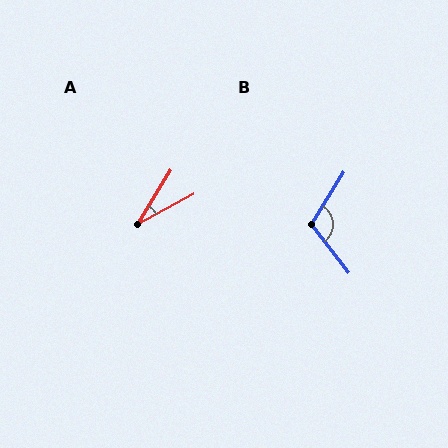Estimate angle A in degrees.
Approximately 31 degrees.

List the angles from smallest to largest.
A (31°), B (110°).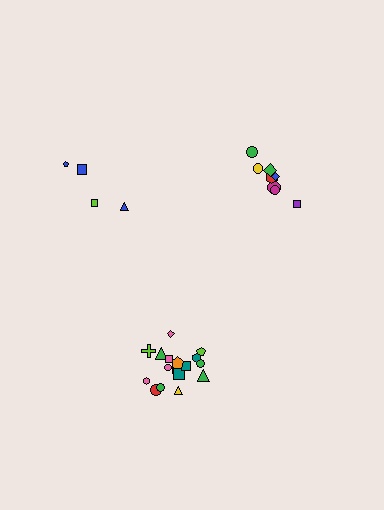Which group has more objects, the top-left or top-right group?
The top-right group.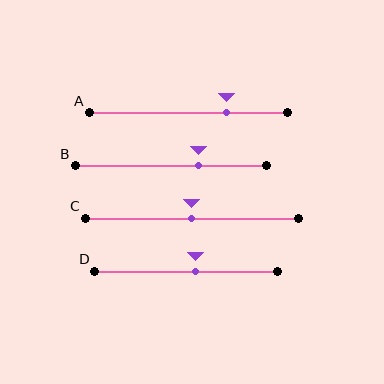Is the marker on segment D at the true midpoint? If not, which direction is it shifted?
No, the marker on segment D is shifted to the right by about 5% of the segment length.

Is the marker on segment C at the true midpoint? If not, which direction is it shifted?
Yes, the marker on segment C is at the true midpoint.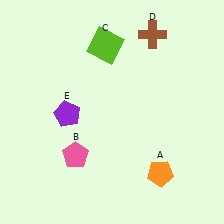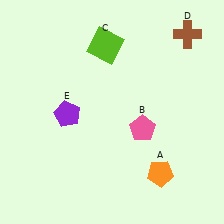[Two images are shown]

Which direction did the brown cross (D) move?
The brown cross (D) moved right.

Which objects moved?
The objects that moved are: the pink pentagon (B), the brown cross (D).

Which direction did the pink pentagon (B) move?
The pink pentagon (B) moved right.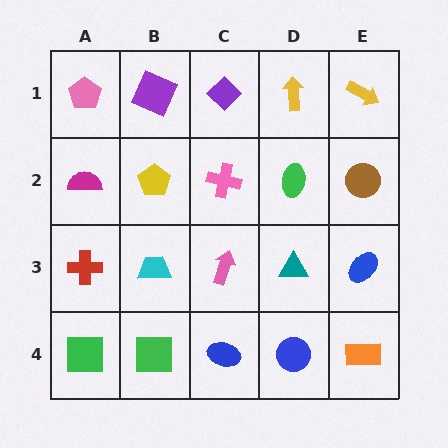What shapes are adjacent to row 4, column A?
A red cross (row 3, column A), a green square (row 4, column B).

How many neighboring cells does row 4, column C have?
3.